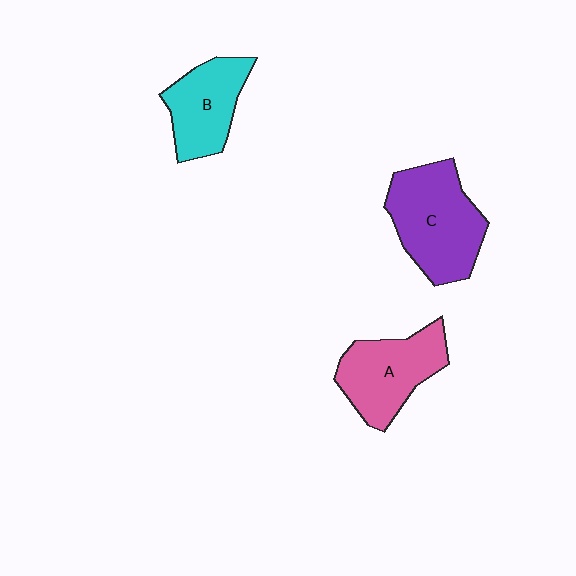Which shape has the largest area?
Shape C (purple).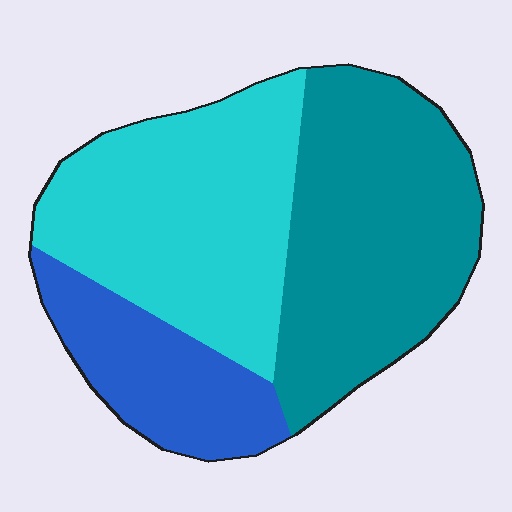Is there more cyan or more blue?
Cyan.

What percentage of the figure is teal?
Teal covers 41% of the figure.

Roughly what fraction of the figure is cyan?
Cyan covers about 40% of the figure.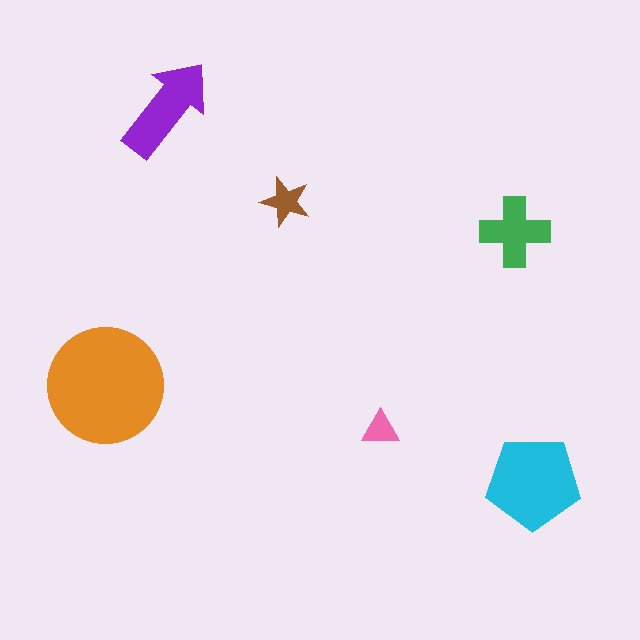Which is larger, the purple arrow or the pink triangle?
The purple arrow.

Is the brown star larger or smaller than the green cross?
Smaller.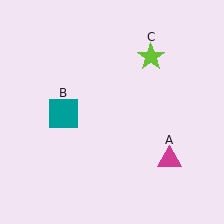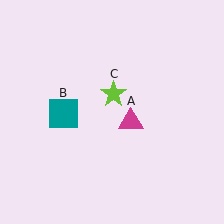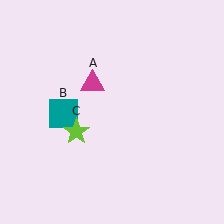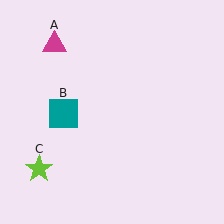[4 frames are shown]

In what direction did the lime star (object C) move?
The lime star (object C) moved down and to the left.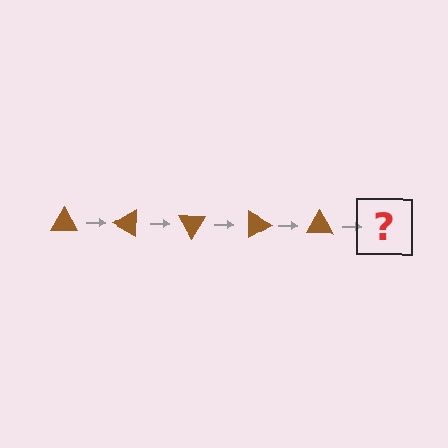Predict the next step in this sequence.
The next step is a brown triangle rotated 150 degrees.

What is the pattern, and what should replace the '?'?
The pattern is that the triangle rotates 30 degrees each step. The '?' should be a brown triangle rotated 150 degrees.